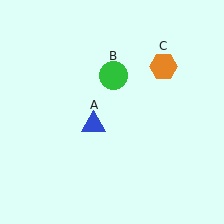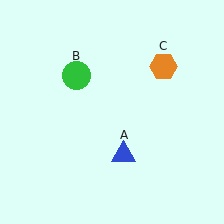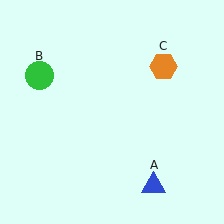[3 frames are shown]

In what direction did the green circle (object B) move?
The green circle (object B) moved left.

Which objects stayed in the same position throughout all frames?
Orange hexagon (object C) remained stationary.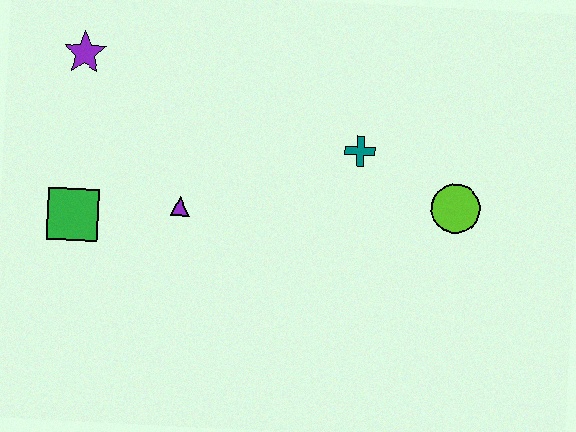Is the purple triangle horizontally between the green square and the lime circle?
Yes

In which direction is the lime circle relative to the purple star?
The lime circle is to the right of the purple star.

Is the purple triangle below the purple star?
Yes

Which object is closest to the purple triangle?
The green square is closest to the purple triangle.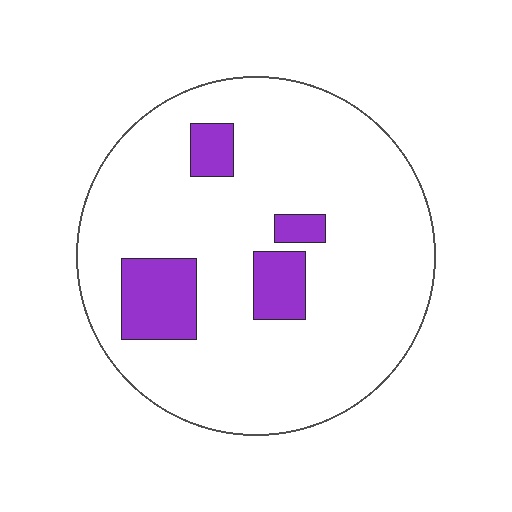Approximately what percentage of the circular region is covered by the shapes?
Approximately 15%.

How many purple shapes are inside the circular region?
4.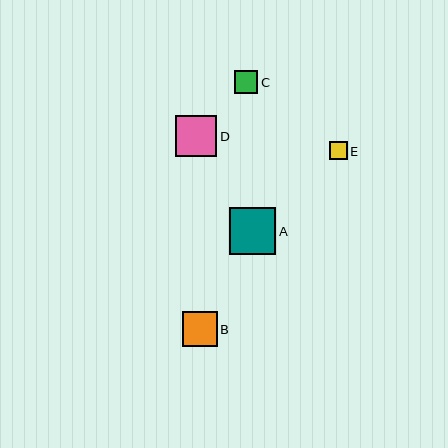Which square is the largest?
Square A is the largest with a size of approximately 47 pixels.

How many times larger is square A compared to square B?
Square A is approximately 1.3 times the size of square B.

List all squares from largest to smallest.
From largest to smallest: A, D, B, C, E.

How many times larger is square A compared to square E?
Square A is approximately 2.6 times the size of square E.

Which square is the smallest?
Square E is the smallest with a size of approximately 18 pixels.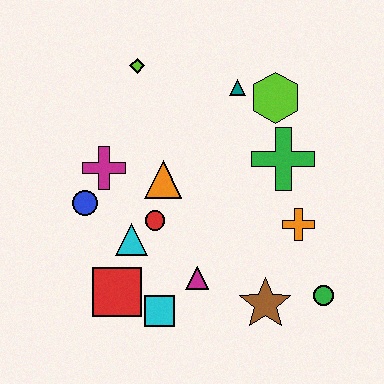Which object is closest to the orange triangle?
The red circle is closest to the orange triangle.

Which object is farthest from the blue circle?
The green circle is farthest from the blue circle.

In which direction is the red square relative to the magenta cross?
The red square is below the magenta cross.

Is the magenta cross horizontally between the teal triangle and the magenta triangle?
No